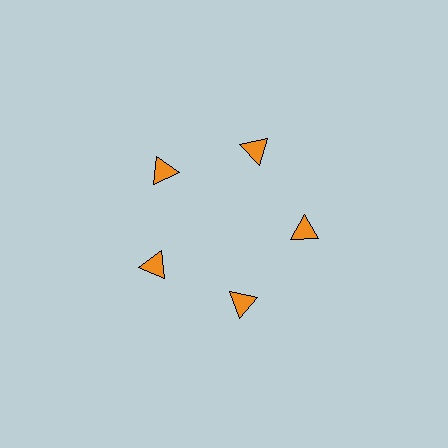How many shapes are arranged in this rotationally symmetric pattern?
There are 5 shapes, arranged in 5 groups of 1.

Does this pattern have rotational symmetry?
Yes, this pattern has 5-fold rotational symmetry. It looks the same after rotating 72 degrees around the center.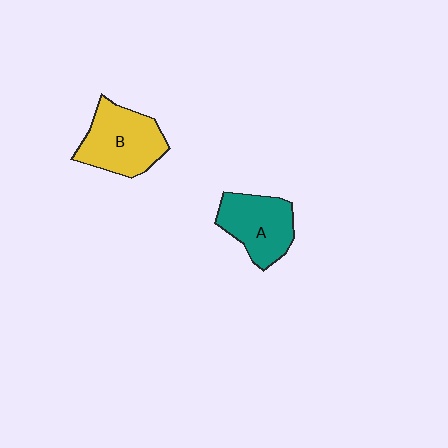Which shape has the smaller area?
Shape A (teal).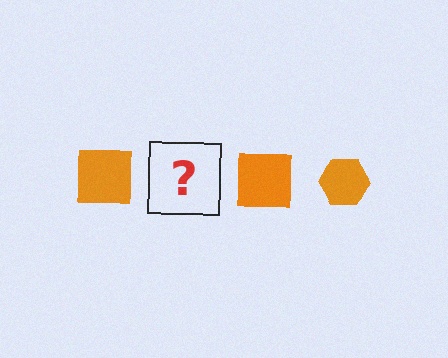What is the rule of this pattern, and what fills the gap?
The rule is that the pattern cycles through square, hexagon shapes in orange. The gap should be filled with an orange hexagon.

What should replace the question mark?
The question mark should be replaced with an orange hexagon.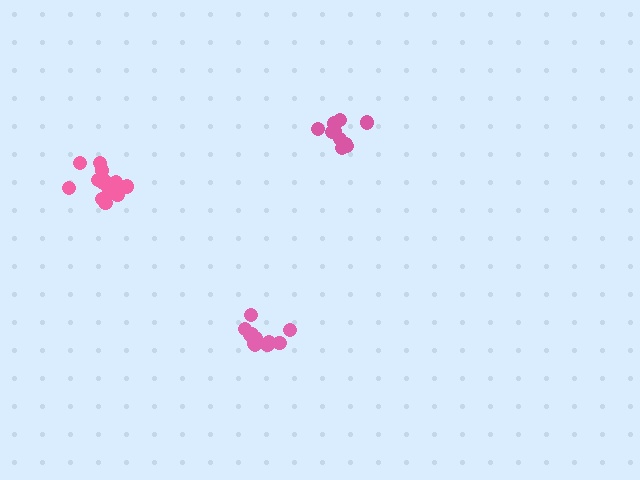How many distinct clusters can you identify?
There are 3 distinct clusters.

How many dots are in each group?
Group 1: 10 dots, Group 2: 15 dots, Group 3: 11 dots (36 total).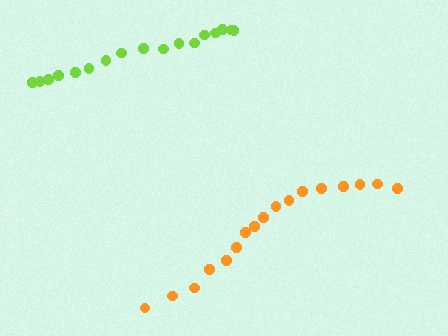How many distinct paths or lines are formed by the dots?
There are 2 distinct paths.